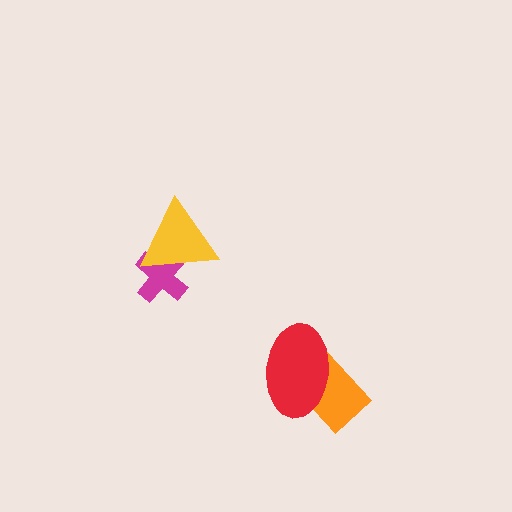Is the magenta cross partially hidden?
Yes, it is partially covered by another shape.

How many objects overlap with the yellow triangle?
1 object overlaps with the yellow triangle.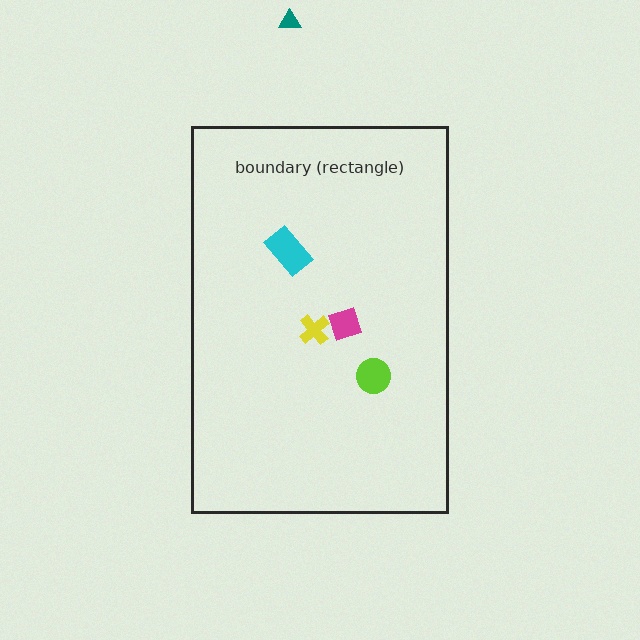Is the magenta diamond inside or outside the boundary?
Inside.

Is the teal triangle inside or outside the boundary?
Outside.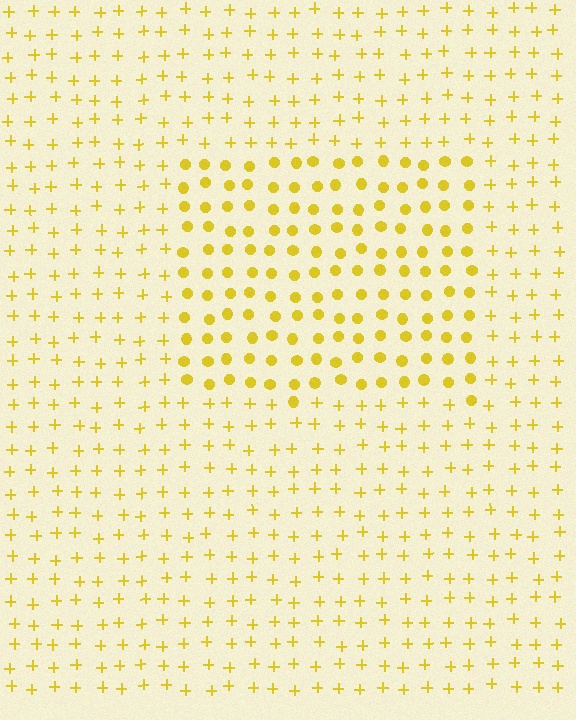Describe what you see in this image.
The image is filled with small yellow elements arranged in a uniform grid. A rectangle-shaped region contains circles, while the surrounding area contains plus signs. The boundary is defined purely by the change in element shape.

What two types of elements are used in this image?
The image uses circles inside the rectangle region and plus signs outside it.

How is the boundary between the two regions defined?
The boundary is defined by a change in element shape: circles inside vs. plus signs outside. All elements share the same color and spacing.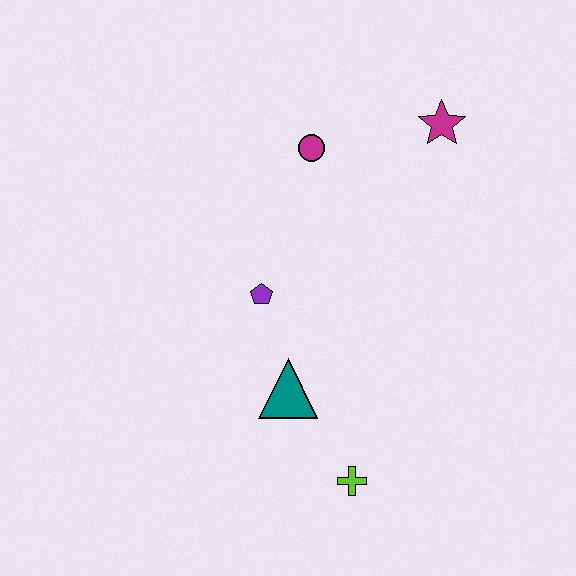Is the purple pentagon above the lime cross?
Yes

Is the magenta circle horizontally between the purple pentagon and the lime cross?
Yes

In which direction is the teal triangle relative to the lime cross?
The teal triangle is above the lime cross.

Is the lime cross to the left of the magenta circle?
No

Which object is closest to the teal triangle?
The purple pentagon is closest to the teal triangle.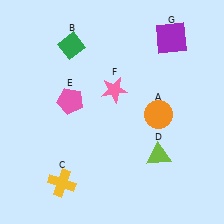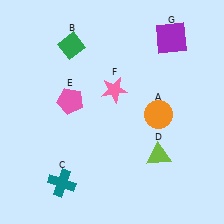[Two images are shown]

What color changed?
The cross (C) changed from yellow in Image 1 to teal in Image 2.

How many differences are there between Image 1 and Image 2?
There is 1 difference between the two images.